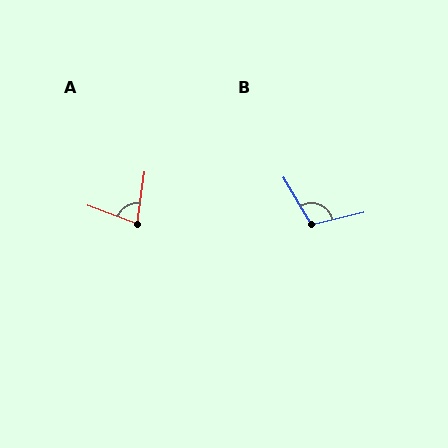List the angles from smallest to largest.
A (78°), B (108°).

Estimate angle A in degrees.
Approximately 78 degrees.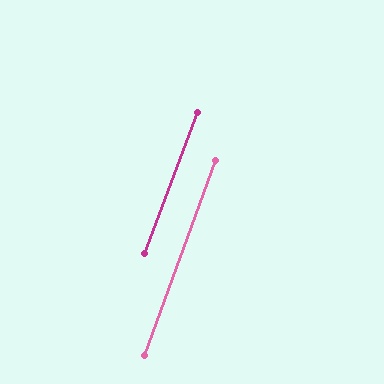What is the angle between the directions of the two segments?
Approximately 1 degree.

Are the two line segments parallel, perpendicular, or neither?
Parallel — their directions differ by only 0.5°.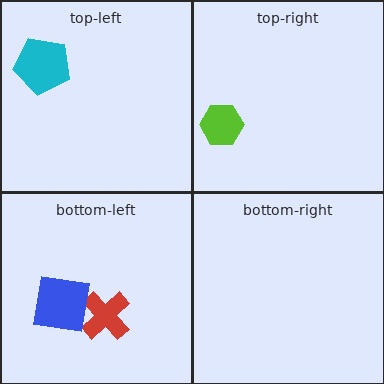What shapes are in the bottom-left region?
The red cross, the blue square.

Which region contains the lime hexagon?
The top-right region.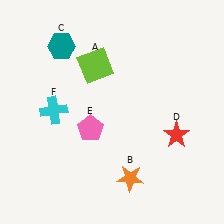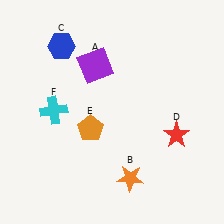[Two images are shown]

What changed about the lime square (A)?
In Image 1, A is lime. In Image 2, it changed to purple.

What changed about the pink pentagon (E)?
In Image 1, E is pink. In Image 2, it changed to orange.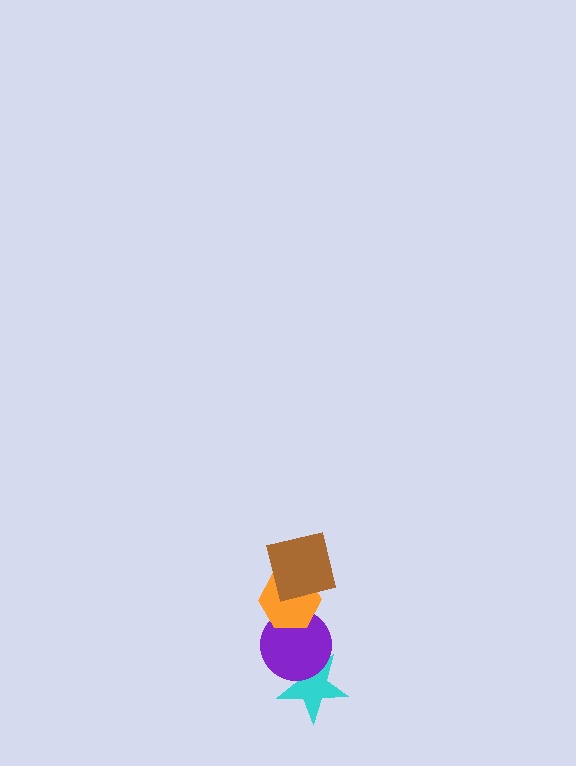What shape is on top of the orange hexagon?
The brown square is on top of the orange hexagon.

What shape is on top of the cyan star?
The purple circle is on top of the cyan star.